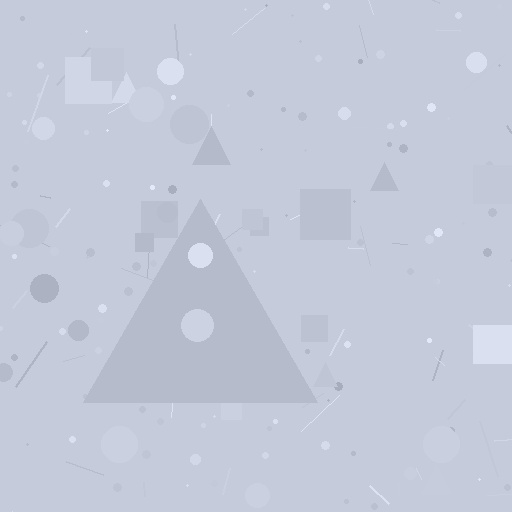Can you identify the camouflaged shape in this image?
The camouflaged shape is a triangle.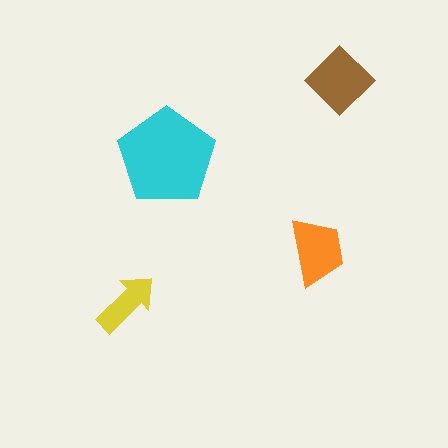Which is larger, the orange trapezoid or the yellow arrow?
The orange trapezoid.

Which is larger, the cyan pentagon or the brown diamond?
The cyan pentagon.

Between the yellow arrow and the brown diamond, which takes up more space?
The brown diamond.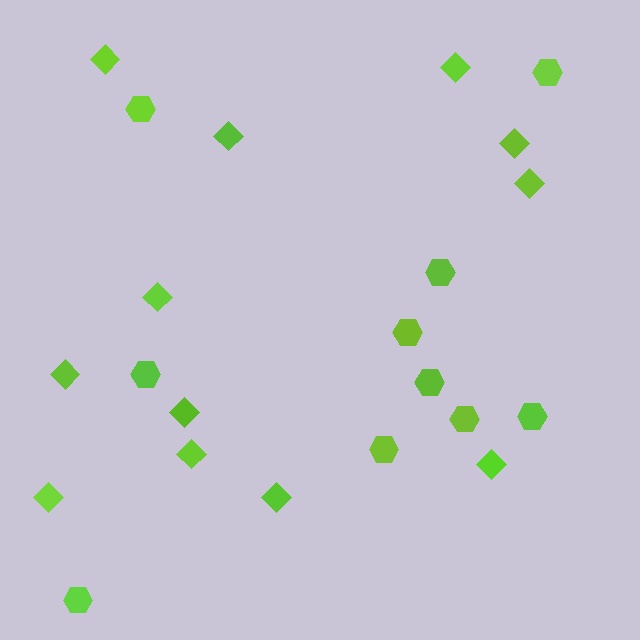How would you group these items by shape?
There are 2 groups: one group of diamonds (12) and one group of hexagons (10).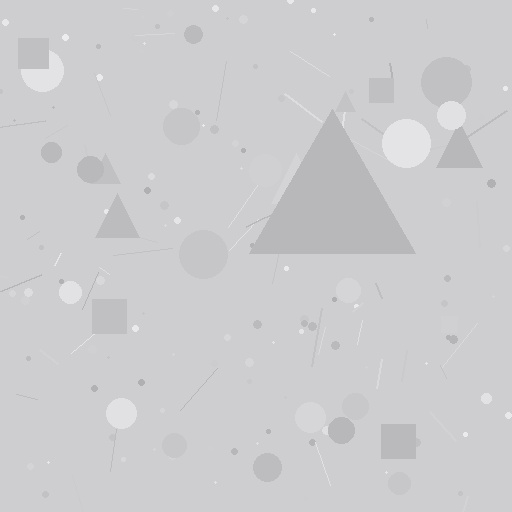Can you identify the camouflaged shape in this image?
The camouflaged shape is a triangle.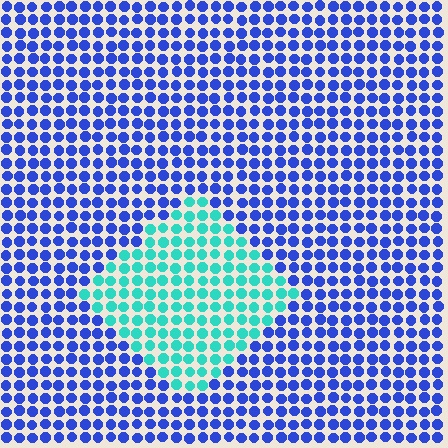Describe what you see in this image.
The image is filled with small blue elements in a uniform arrangement. A diamond-shaped region is visible where the elements are tinted to a slightly different hue, forming a subtle color boundary.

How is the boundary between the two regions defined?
The boundary is defined purely by a slight shift in hue (about 59 degrees). Spacing, size, and orientation are identical on both sides.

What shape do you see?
I see a diamond.